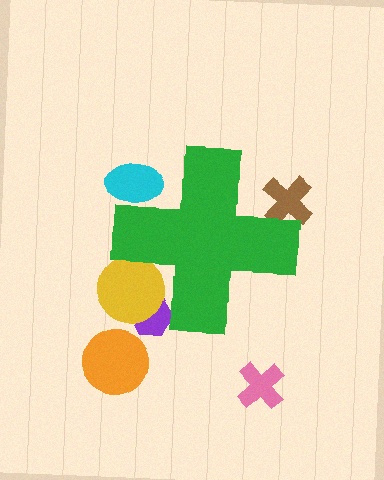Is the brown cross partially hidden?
Yes, the brown cross is partially hidden behind the green cross.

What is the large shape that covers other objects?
A green cross.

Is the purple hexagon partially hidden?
Yes, the purple hexagon is partially hidden behind the green cross.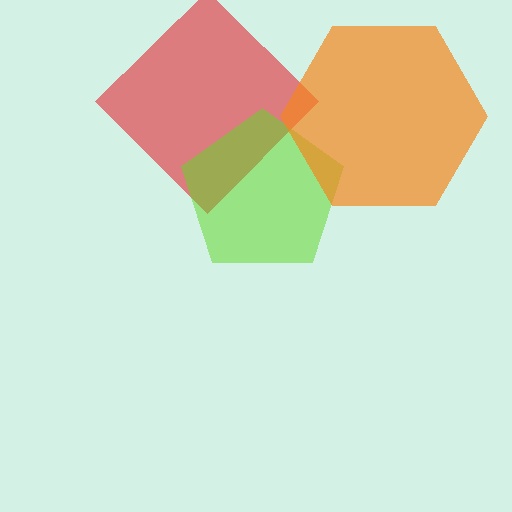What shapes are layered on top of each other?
The layered shapes are: a red diamond, a lime pentagon, an orange hexagon.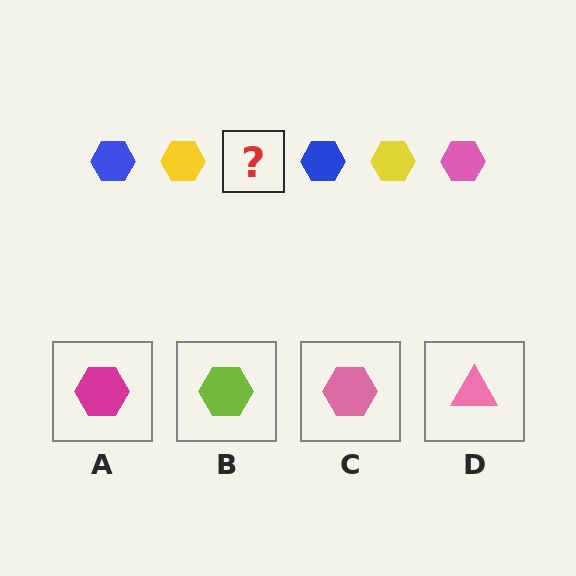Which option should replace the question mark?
Option C.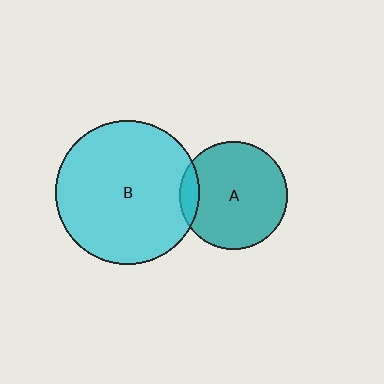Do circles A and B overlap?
Yes.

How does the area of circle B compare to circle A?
Approximately 1.8 times.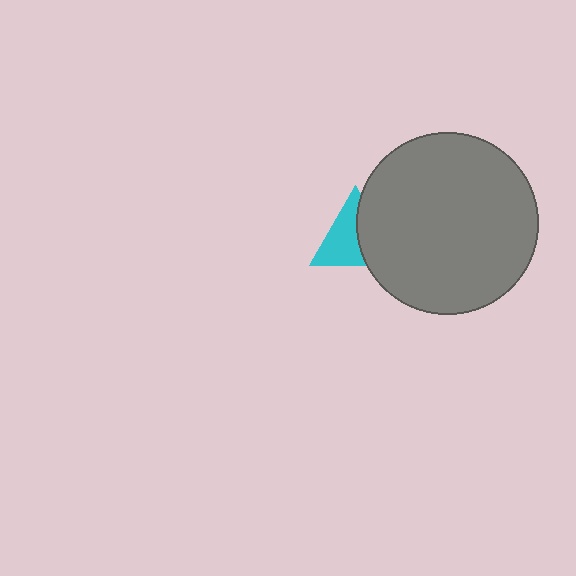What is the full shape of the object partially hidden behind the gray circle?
The partially hidden object is a cyan triangle.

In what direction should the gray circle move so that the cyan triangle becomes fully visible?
The gray circle should move right. That is the shortest direction to clear the overlap and leave the cyan triangle fully visible.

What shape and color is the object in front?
The object in front is a gray circle.